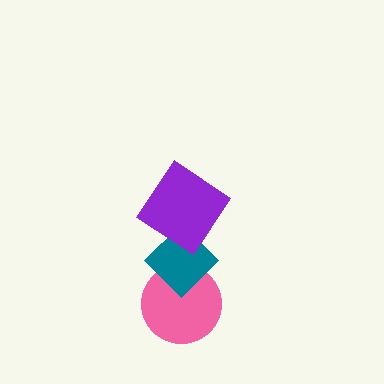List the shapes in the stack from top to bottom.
From top to bottom: the purple diamond, the teal diamond, the pink circle.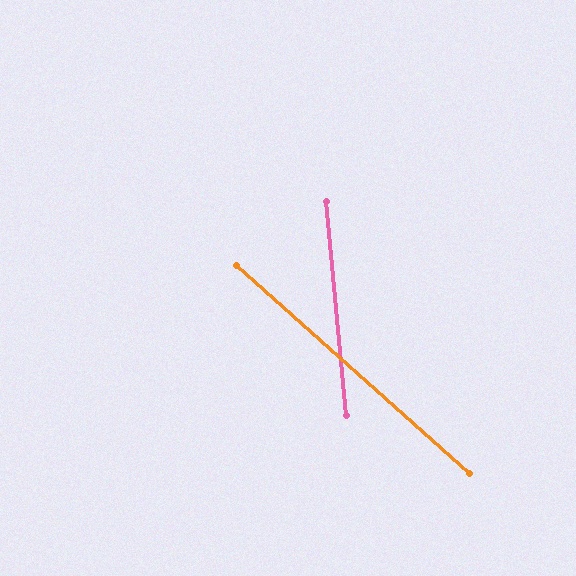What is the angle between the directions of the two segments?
Approximately 43 degrees.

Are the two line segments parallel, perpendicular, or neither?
Neither parallel nor perpendicular — they differ by about 43°.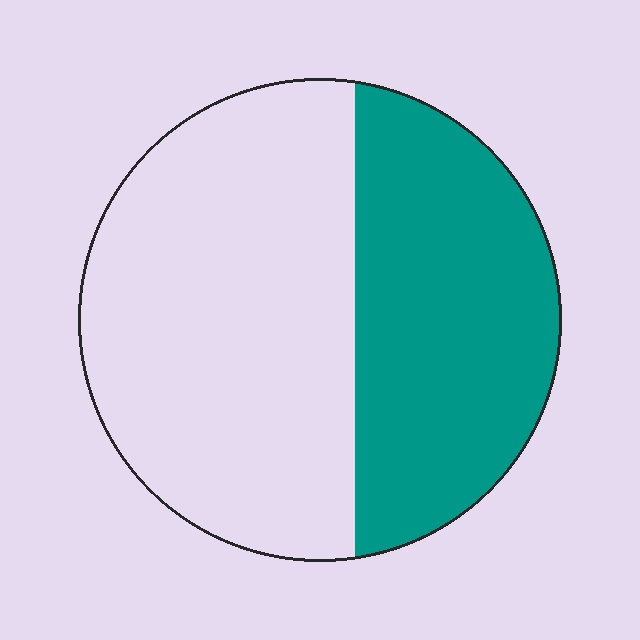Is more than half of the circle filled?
No.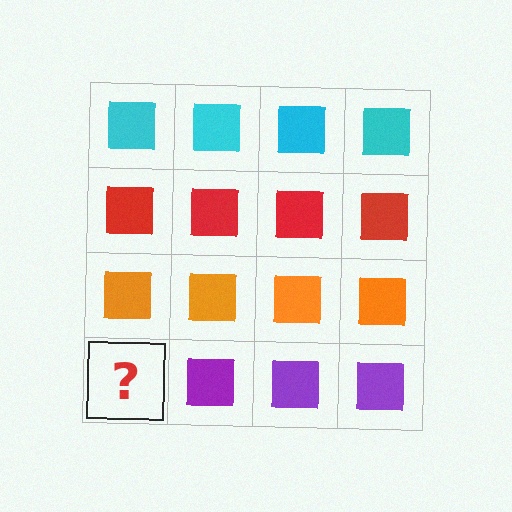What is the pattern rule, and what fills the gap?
The rule is that each row has a consistent color. The gap should be filled with a purple square.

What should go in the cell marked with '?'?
The missing cell should contain a purple square.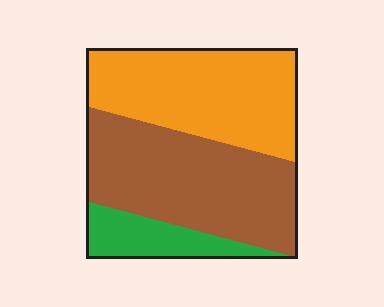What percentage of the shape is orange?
Orange takes up between a third and a half of the shape.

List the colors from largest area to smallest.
From largest to smallest: brown, orange, green.